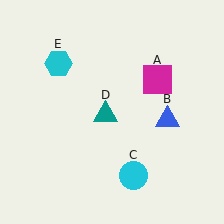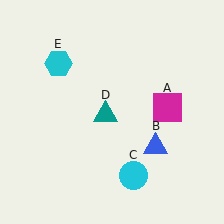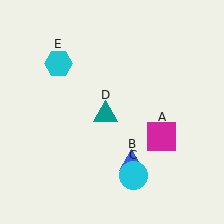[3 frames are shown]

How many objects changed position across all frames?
2 objects changed position: magenta square (object A), blue triangle (object B).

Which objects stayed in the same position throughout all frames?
Cyan circle (object C) and teal triangle (object D) and cyan hexagon (object E) remained stationary.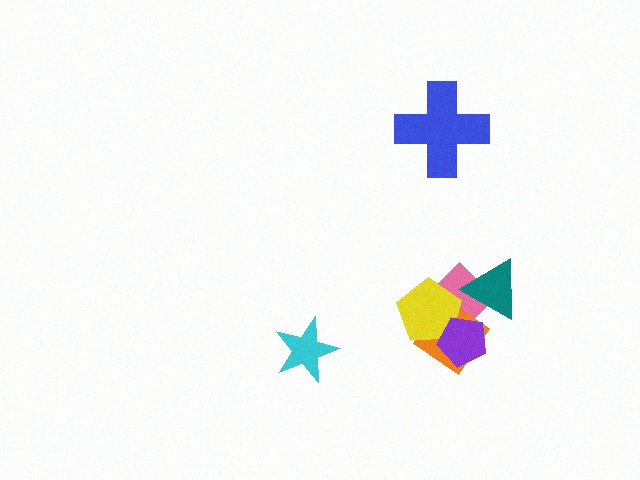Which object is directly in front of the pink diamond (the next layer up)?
The orange diamond is directly in front of the pink diamond.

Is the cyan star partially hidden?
No, no other shape covers it.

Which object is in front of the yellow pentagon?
The purple pentagon is in front of the yellow pentagon.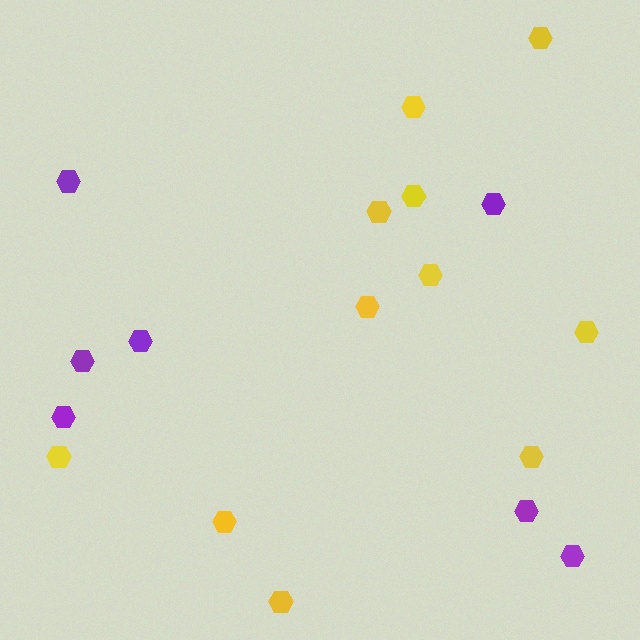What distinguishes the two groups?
There are 2 groups: one group of purple hexagons (7) and one group of yellow hexagons (11).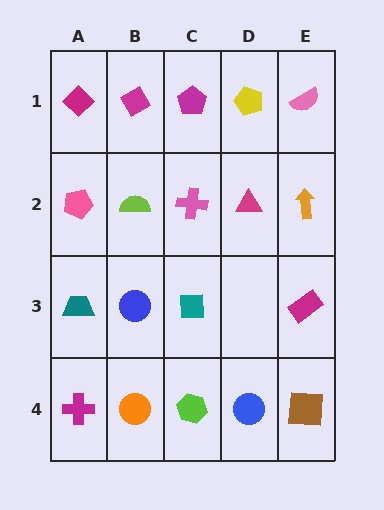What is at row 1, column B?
A magenta diamond.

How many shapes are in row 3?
4 shapes.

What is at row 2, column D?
A magenta triangle.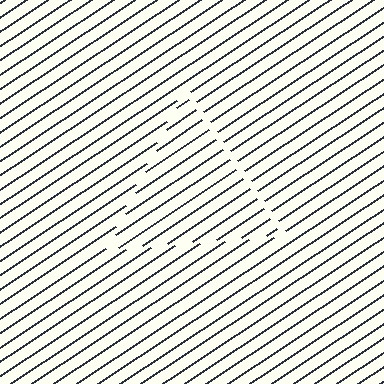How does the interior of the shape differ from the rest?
The interior of the shape contains the same grating, shifted by half a period — the contour is defined by the phase discontinuity where line-ends from the inner and outer gratings abut.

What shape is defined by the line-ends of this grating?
An illusory triangle. The interior of the shape contains the same grating, shifted by half a period — the contour is defined by the phase discontinuity where line-ends from the inner and outer gratings abut.